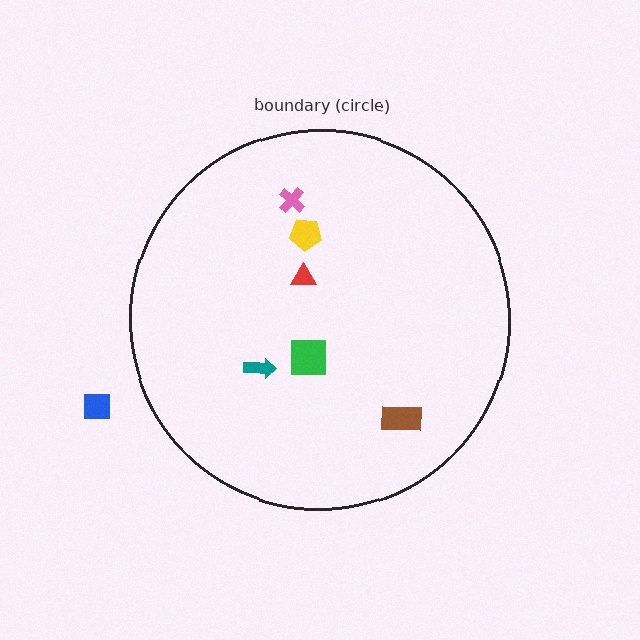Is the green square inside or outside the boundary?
Inside.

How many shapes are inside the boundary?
6 inside, 1 outside.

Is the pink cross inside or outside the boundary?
Inside.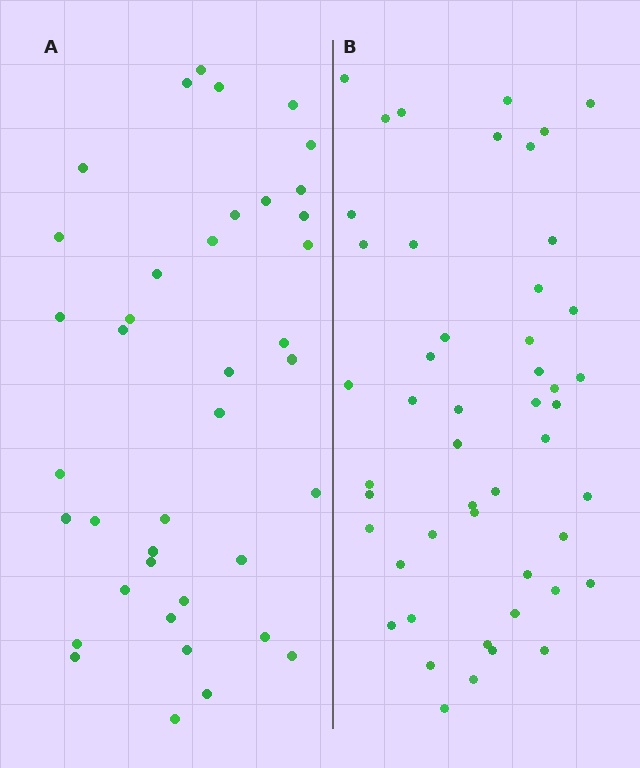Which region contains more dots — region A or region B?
Region B (the right region) has more dots.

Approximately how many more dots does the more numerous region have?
Region B has roughly 10 or so more dots than region A.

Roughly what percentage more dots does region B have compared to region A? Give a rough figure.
About 25% more.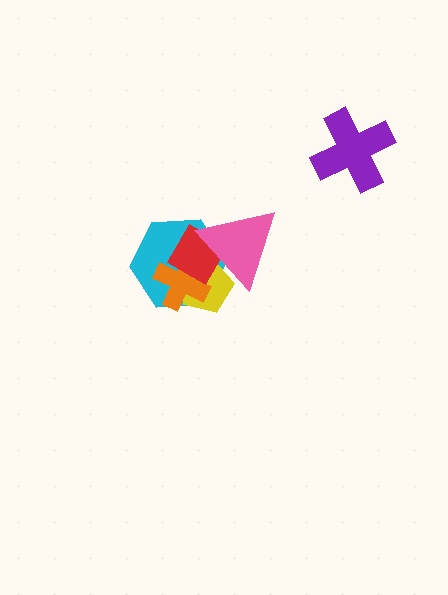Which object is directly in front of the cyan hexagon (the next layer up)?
The yellow pentagon is directly in front of the cyan hexagon.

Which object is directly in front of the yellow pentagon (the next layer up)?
The orange cross is directly in front of the yellow pentagon.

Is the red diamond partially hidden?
Yes, it is partially covered by another shape.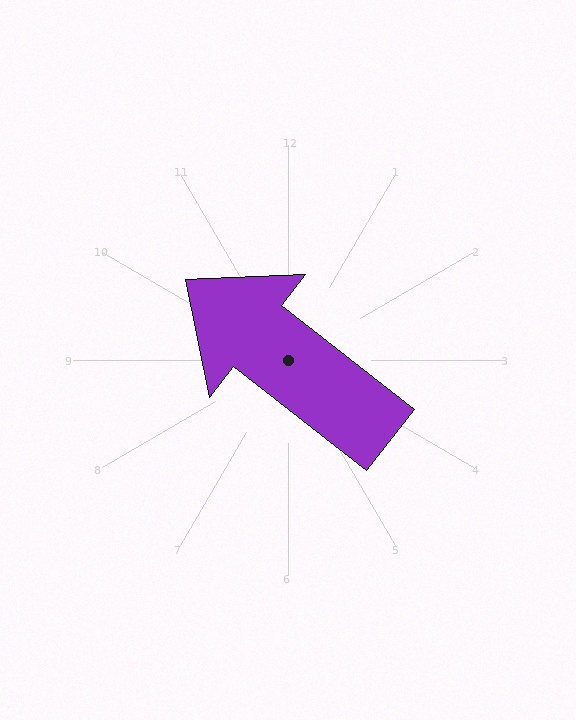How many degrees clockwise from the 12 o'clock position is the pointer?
Approximately 308 degrees.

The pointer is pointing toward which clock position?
Roughly 10 o'clock.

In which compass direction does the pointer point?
Northwest.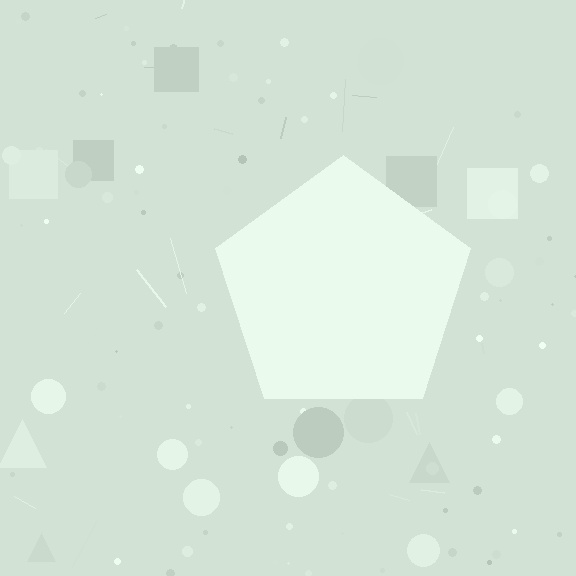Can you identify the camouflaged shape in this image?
The camouflaged shape is a pentagon.